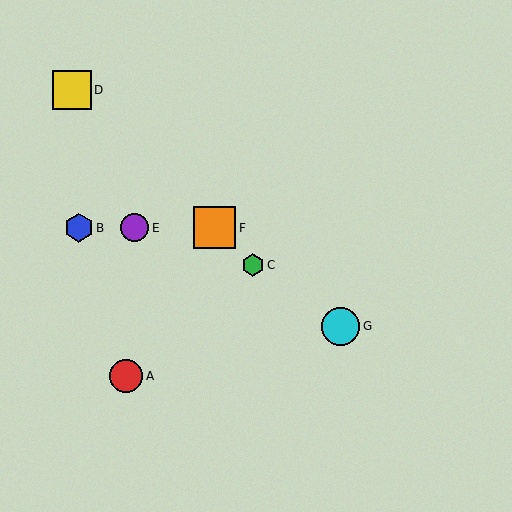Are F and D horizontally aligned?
No, F is at y≈228 and D is at y≈90.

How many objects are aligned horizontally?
3 objects (B, E, F) are aligned horizontally.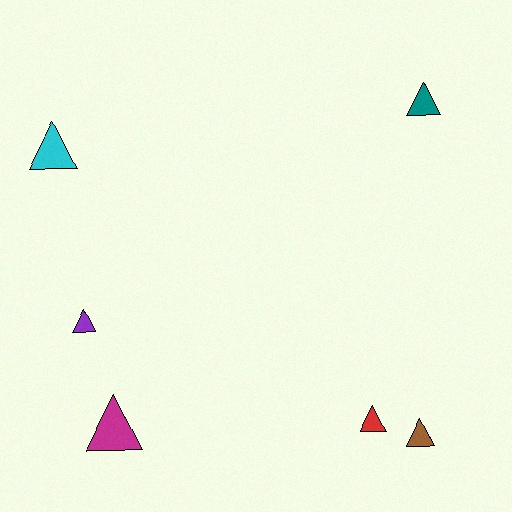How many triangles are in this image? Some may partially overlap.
There are 6 triangles.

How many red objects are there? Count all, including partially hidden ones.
There is 1 red object.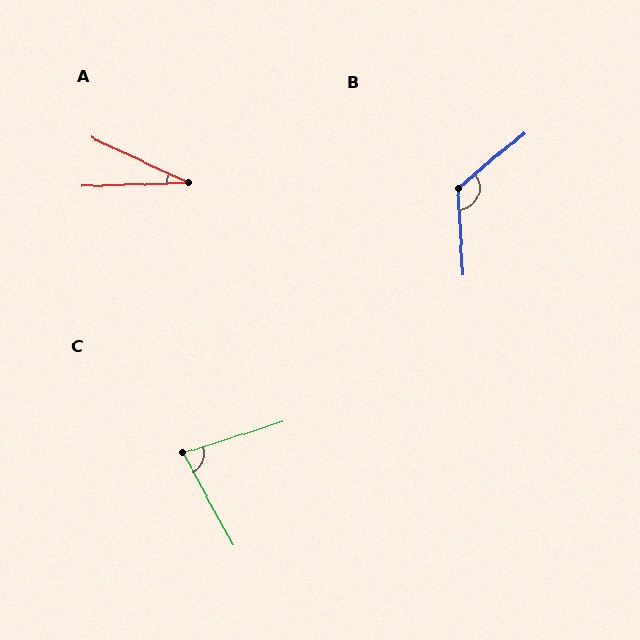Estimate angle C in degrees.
Approximately 79 degrees.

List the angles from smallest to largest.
A (27°), C (79°), B (127°).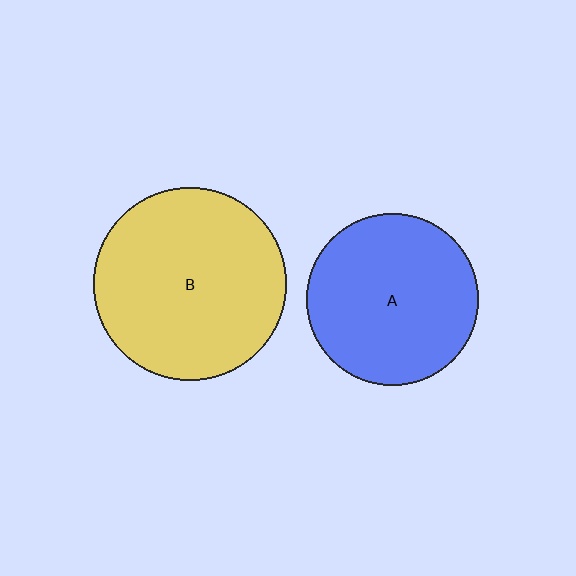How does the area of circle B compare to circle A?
Approximately 1.3 times.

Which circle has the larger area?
Circle B (yellow).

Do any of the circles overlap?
No, none of the circles overlap.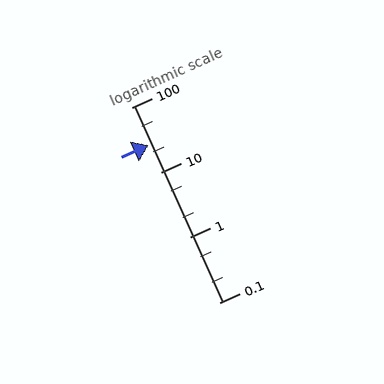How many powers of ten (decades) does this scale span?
The scale spans 3 decades, from 0.1 to 100.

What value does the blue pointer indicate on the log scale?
The pointer indicates approximately 26.